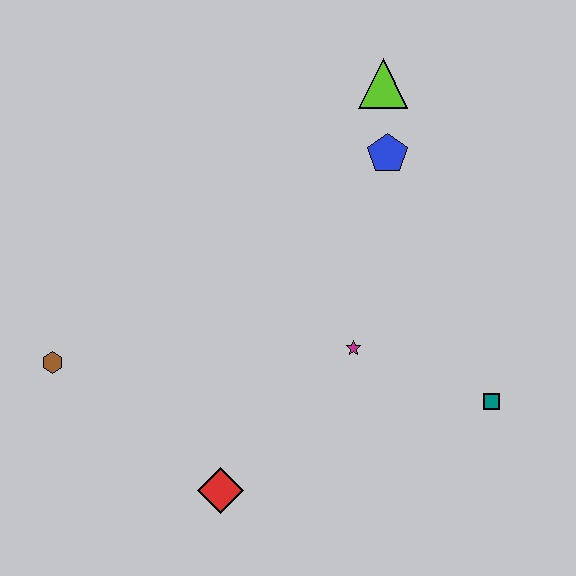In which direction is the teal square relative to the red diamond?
The teal square is to the right of the red diamond.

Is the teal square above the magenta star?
No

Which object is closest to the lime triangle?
The blue pentagon is closest to the lime triangle.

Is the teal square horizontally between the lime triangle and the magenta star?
No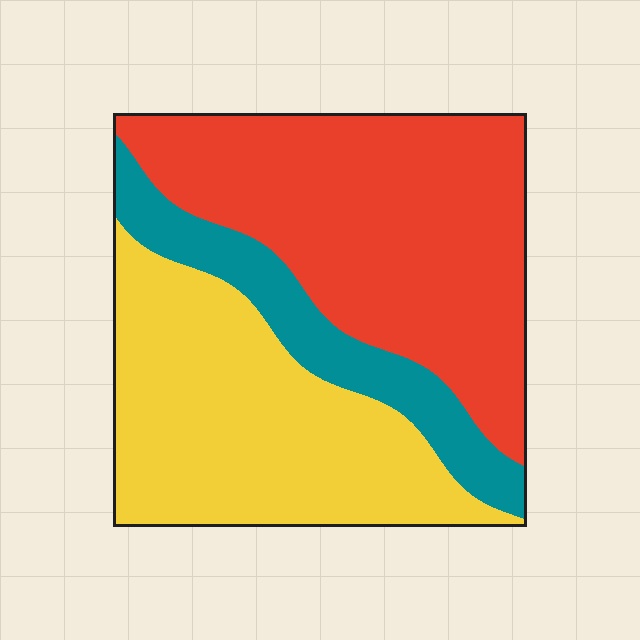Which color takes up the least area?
Teal, at roughly 15%.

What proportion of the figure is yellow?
Yellow takes up about three eighths (3/8) of the figure.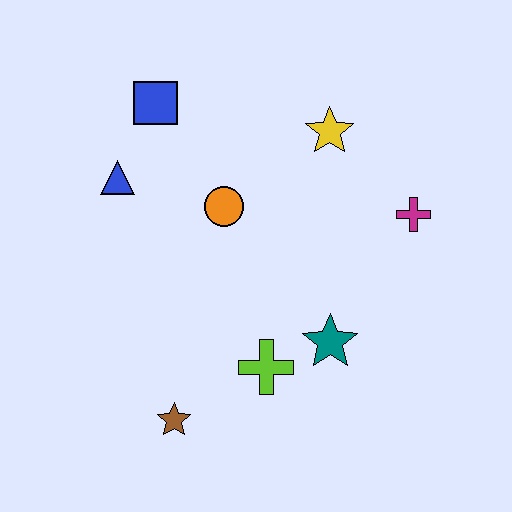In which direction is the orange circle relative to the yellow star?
The orange circle is to the left of the yellow star.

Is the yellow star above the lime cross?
Yes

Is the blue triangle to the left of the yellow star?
Yes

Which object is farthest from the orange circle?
The brown star is farthest from the orange circle.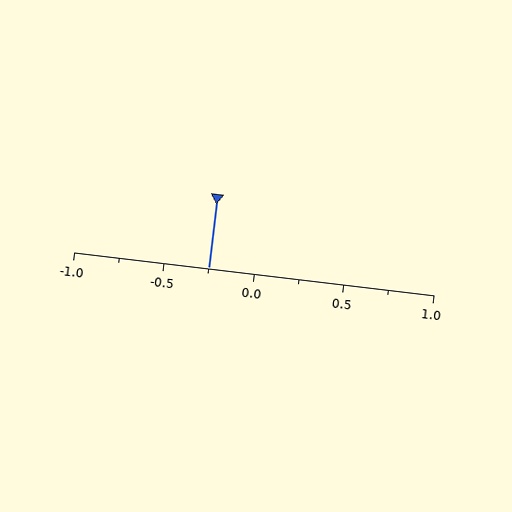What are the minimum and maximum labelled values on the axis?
The axis runs from -1.0 to 1.0.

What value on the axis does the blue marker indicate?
The marker indicates approximately -0.25.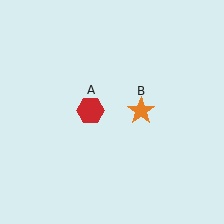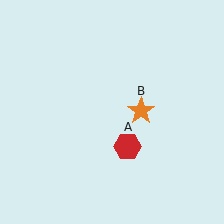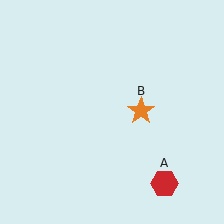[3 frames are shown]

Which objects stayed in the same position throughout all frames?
Orange star (object B) remained stationary.